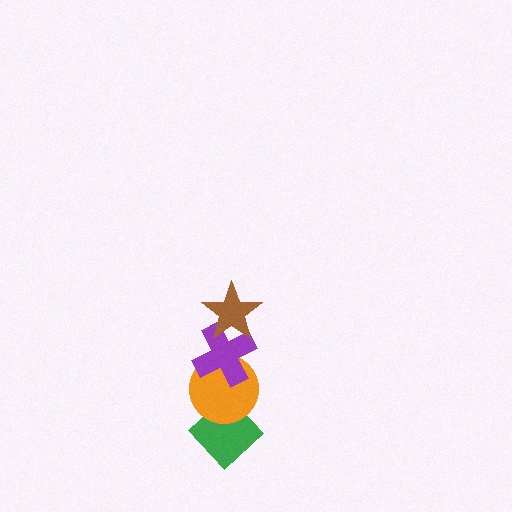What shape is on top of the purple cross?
The brown star is on top of the purple cross.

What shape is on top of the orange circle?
The purple cross is on top of the orange circle.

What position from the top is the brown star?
The brown star is 1st from the top.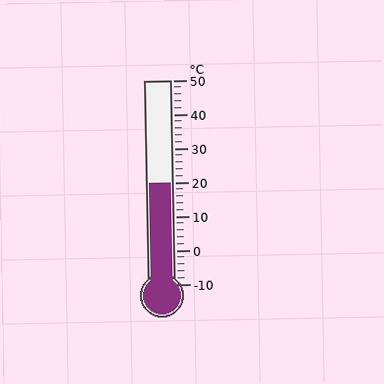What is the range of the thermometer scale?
The thermometer scale ranges from -10°C to 50°C.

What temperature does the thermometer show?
The thermometer shows approximately 20°C.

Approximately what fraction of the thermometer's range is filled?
The thermometer is filled to approximately 50% of its range.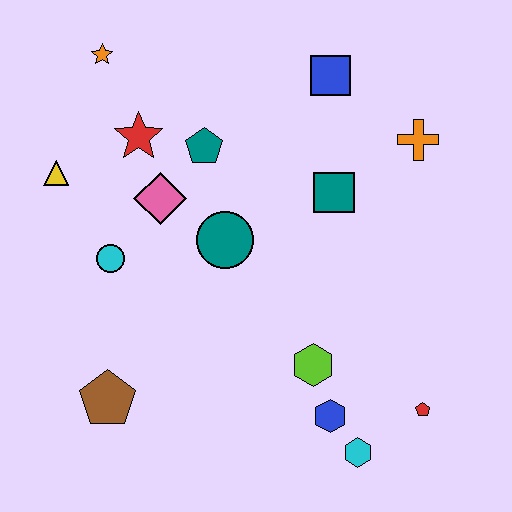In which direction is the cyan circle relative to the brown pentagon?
The cyan circle is above the brown pentagon.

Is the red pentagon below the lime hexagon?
Yes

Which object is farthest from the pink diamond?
The red pentagon is farthest from the pink diamond.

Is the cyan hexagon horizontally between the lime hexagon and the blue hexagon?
No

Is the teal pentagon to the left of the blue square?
Yes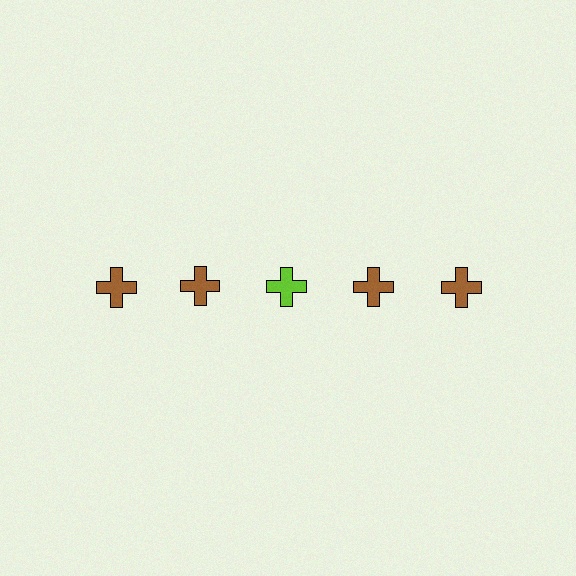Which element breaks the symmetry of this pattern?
The lime cross in the top row, center column breaks the symmetry. All other shapes are brown crosses.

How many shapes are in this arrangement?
There are 5 shapes arranged in a grid pattern.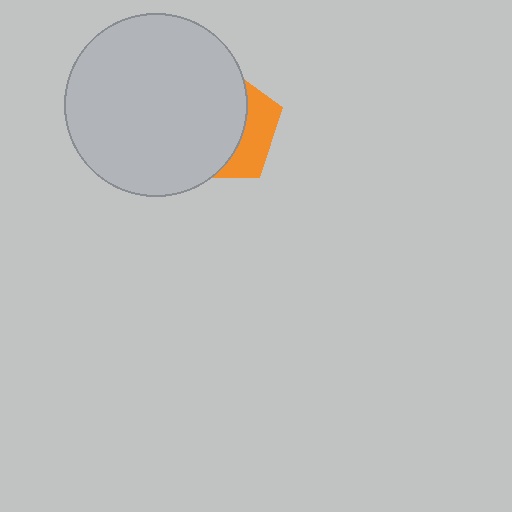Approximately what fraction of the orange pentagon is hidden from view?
Roughly 69% of the orange pentagon is hidden behind the light gray circle.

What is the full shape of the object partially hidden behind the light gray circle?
The partially hidden object is an orange pentagon.